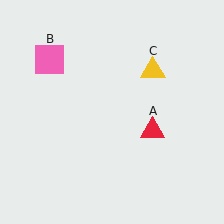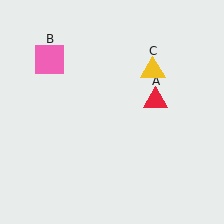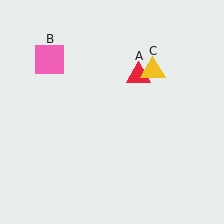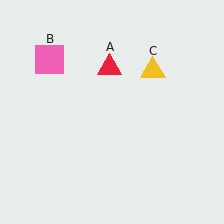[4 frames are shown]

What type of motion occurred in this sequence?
The red triangle (object A) rotated counterclockwise around the center of the scene.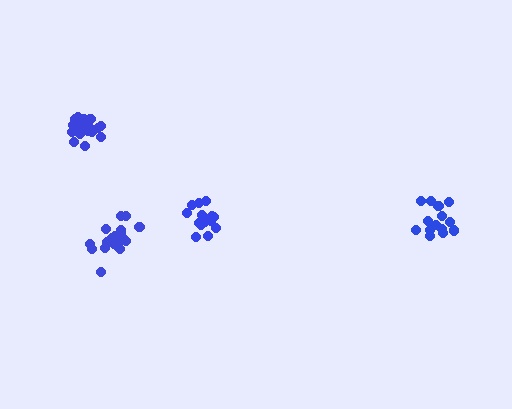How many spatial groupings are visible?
There are 4 spatial groupings.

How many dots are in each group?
Group 1: 19 dots, Group 2: 14 dots, Group 3: 14 dots, Group 4: 20 dots (67 total).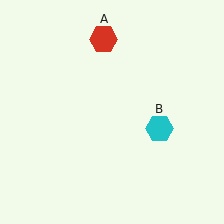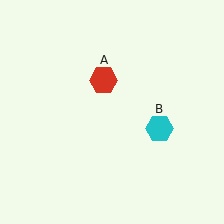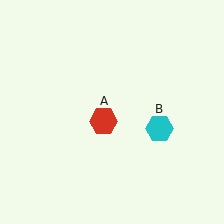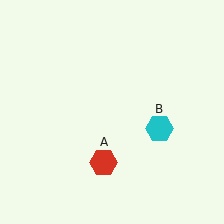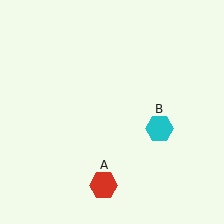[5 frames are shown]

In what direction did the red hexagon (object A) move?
The red hexagon (object A) moved down.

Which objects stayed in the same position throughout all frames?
Cyan hexagon (object B) remained stationary.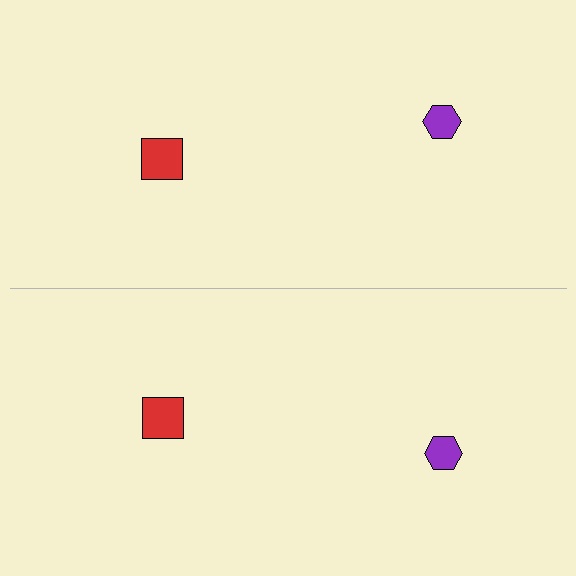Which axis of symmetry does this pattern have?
The pattern has a horizontal axis of symmetry running through the center of the image.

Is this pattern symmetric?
Yes, this pattern has bilateral (reflection) symmetry.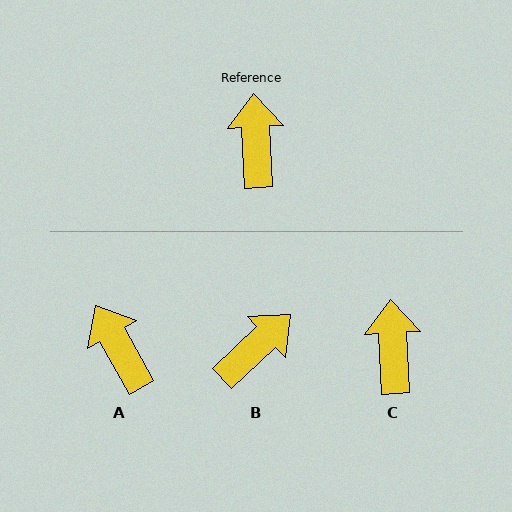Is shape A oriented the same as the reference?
No, it is off by about 26 degrees.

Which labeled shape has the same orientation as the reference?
C.